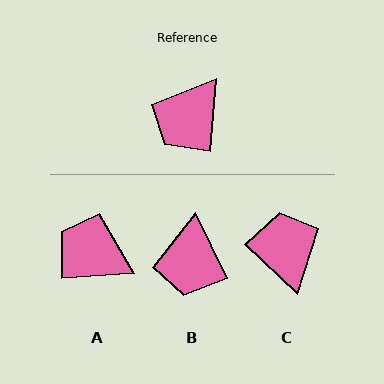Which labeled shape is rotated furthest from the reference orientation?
C, about 129 degrees away.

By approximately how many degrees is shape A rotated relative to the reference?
Approximately 81 degrees clockwise.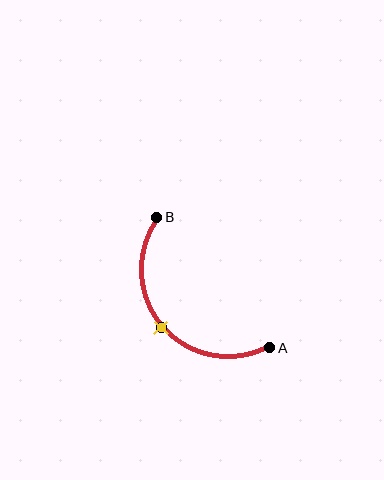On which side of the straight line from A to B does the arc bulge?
The arc bulges below and to the left of the straight line connecting A and B.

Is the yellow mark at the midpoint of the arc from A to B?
Yes. The yellow mark lies on the arc at equal arc-length from both A and B — it is the arc midpoint.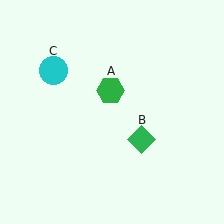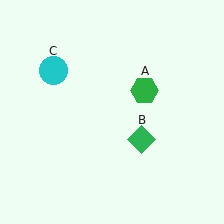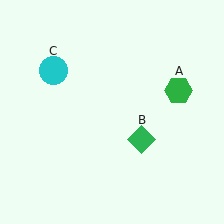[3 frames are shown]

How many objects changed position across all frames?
1 object changed position: green hexagon (object A).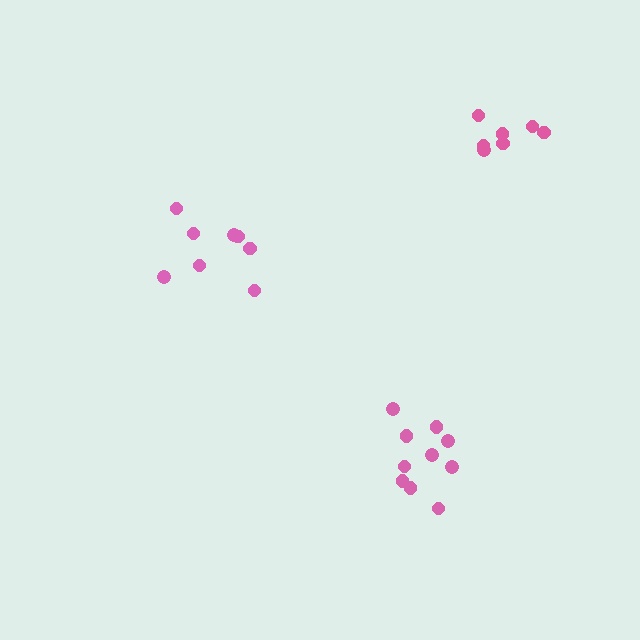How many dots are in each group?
Group 1: 10 dots, Group 2: 8 dots, Group 3: 7 dots (25 total).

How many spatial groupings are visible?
There are 3 spatial groupings.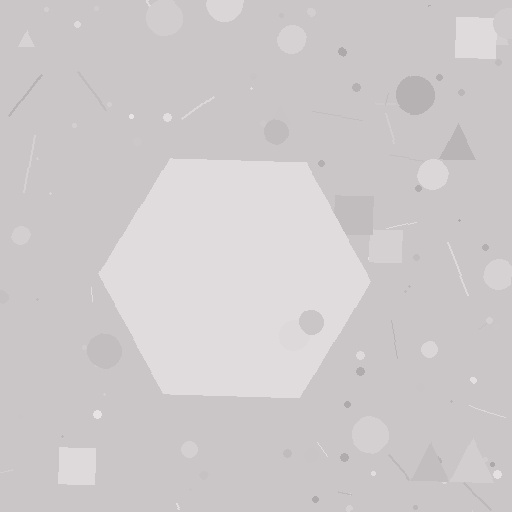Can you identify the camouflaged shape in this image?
The camouflaged shape is a hexagon.